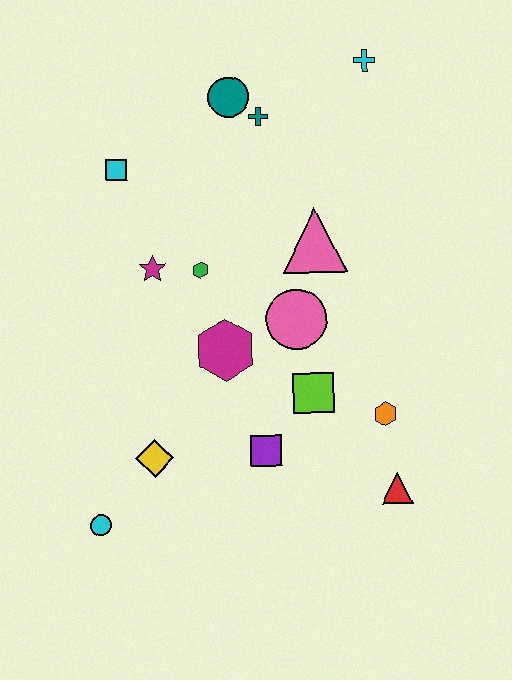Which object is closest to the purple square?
The lime square is closest to the purple square.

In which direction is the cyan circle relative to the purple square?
The cyan circle is to the left of the purple square.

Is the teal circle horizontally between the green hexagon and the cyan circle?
No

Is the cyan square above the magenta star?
Yes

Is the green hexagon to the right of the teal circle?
No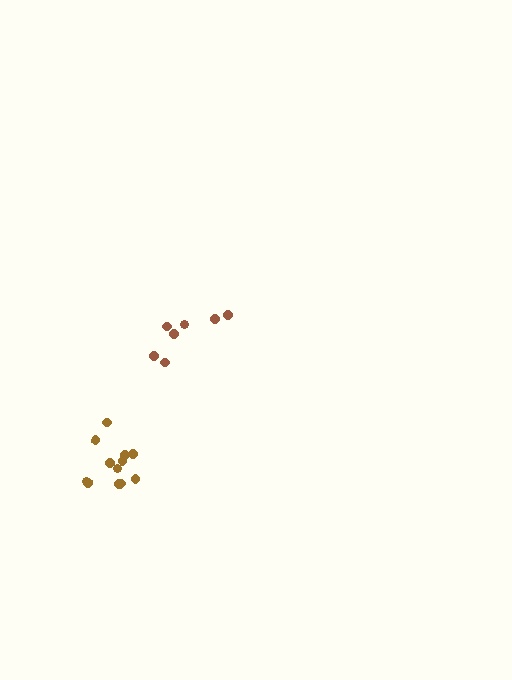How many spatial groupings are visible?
There are 2 spatial groupings.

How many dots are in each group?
Group 1: 7 dots, Group 2: 13 dots (20 total).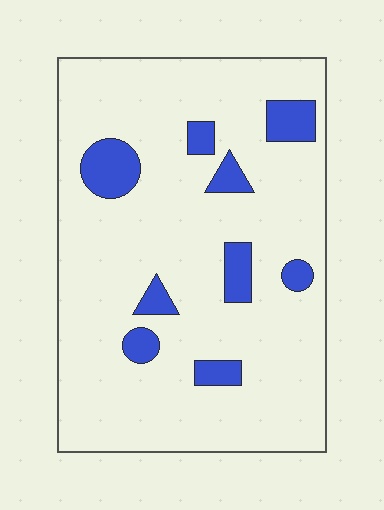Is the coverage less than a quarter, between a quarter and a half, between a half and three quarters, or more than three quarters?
Less than a quarter.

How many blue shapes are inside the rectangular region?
9.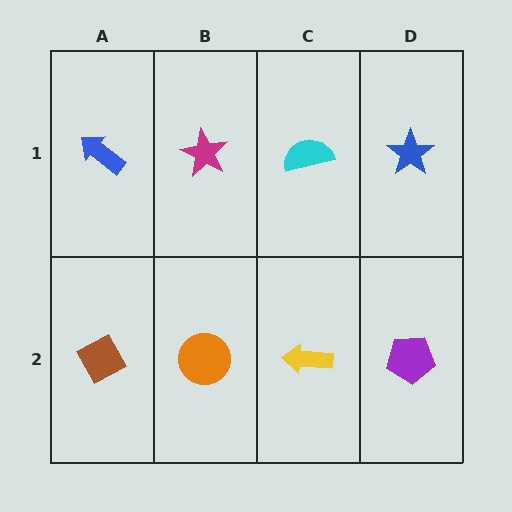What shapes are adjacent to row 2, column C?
A cyan semicircle (row 1, column C), an orange circle (row 2, column B), a purple pentagon (row 2, column D).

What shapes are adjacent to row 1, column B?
An orange circle (row 2, column B), a blue arrow (row 1, column A), a cyan semicircle (row 1, column C).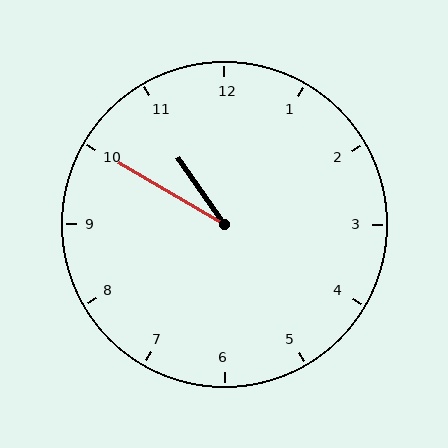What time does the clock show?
10:50.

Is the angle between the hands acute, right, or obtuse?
It is acute.